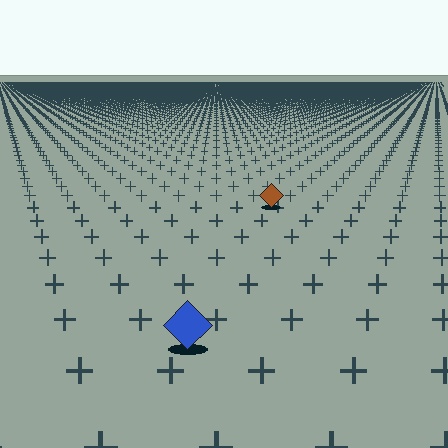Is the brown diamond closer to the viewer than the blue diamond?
No. The blue diamond is closer — you can tell from the texture gradient: the ground texture is coarser near it.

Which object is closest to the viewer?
The blue diamond is closest. The texture marks near it are larger and more spread out.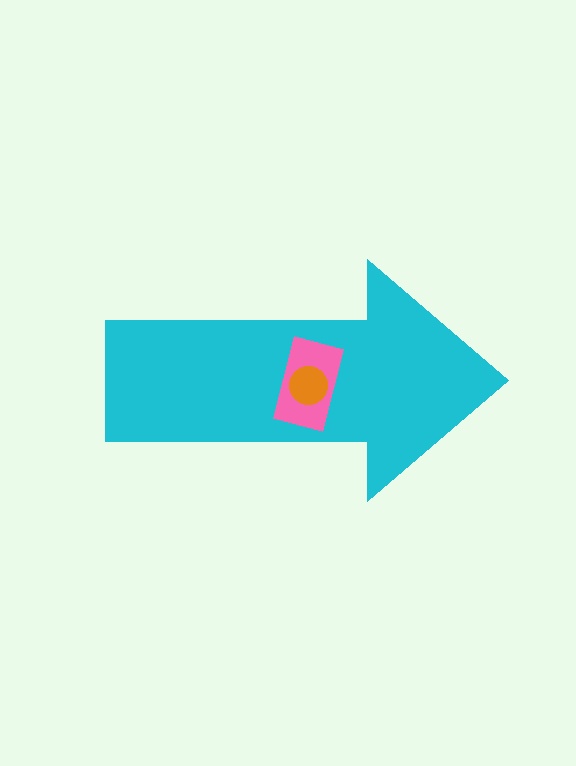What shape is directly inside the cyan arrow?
The pink rectangle.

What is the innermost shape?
The orange circle.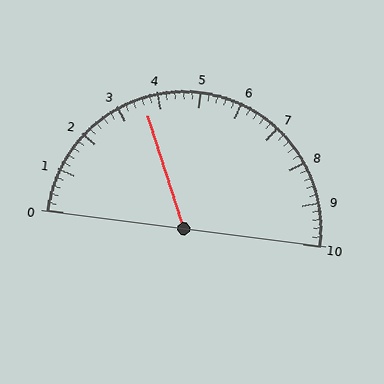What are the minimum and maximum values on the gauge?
The gauge ranges from 0 to 10.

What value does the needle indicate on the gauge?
The needle indicates approximately 3.6.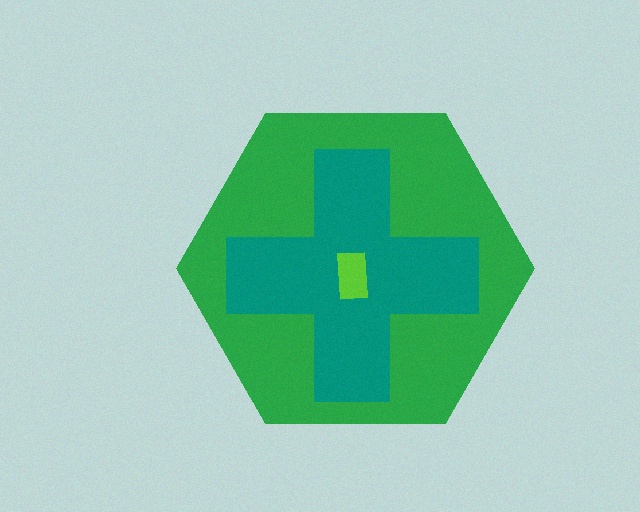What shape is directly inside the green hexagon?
The teal cross.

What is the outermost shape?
The green hexagon.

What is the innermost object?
The lime rectangle.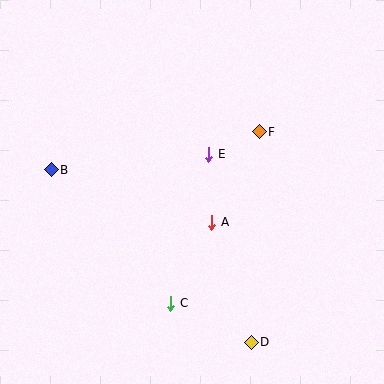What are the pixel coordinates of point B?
Point B is at (51, 170).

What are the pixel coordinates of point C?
Point C is at (171, 303).